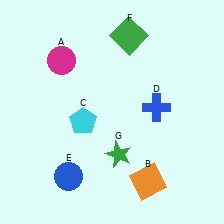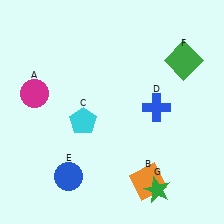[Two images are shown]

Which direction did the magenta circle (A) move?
The magenta circle (A) moved down.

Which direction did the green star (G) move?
The green star (G) moved right.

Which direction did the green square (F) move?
The green square (F) moved right.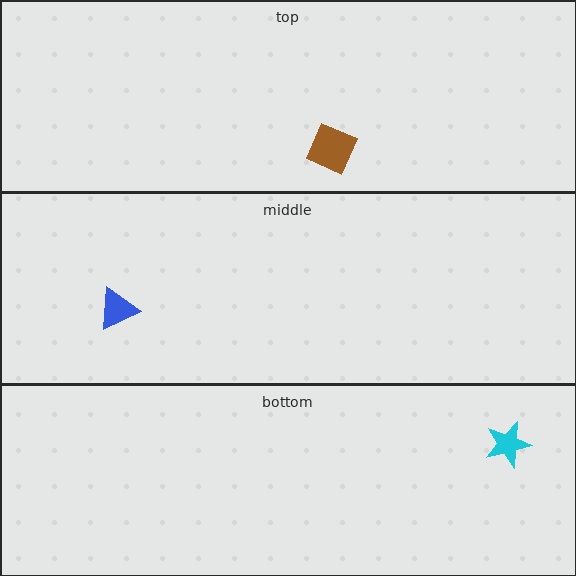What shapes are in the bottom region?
The cyan star.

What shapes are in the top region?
The brown square.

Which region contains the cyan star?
The bottom region.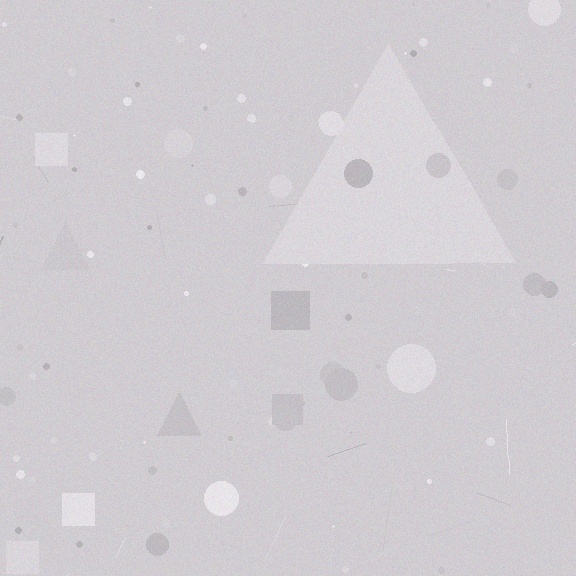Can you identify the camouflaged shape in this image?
The camouflaged shape is a triangle.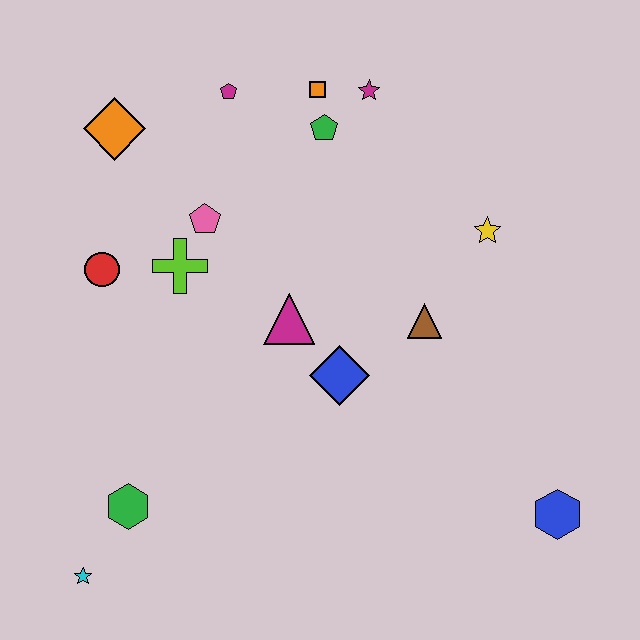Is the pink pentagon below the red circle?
No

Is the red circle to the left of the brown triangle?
Yes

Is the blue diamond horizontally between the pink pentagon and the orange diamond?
No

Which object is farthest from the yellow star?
The cyan star is farthest from the yellow star.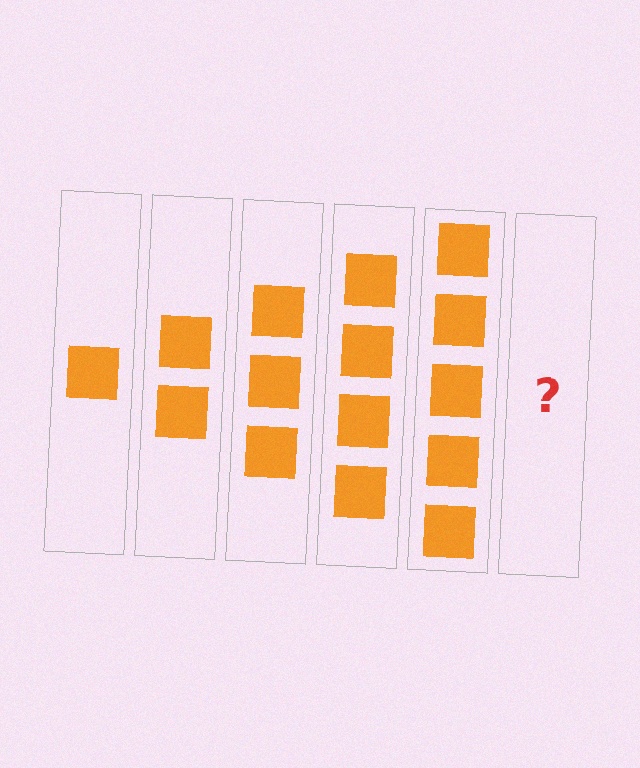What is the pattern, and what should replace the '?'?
The pattern is that each step adds one more square. The '?' should be 6 squares.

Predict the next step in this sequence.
The next step is 6 squares.